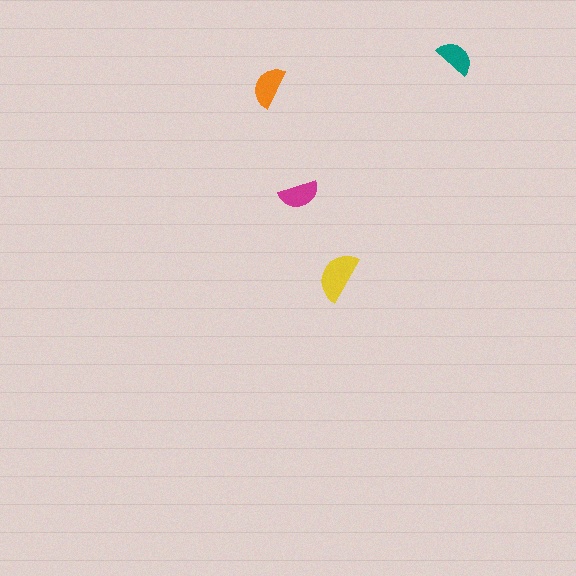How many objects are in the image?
There are 4 objects in the image.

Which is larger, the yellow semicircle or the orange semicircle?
The yellow one.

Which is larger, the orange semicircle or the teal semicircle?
The orange one.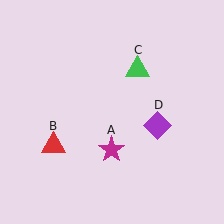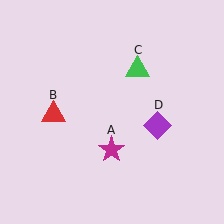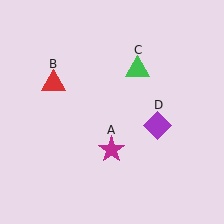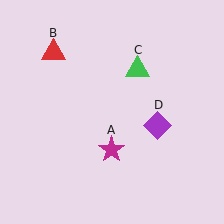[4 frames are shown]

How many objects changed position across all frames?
1 object changed position: red triangle (object B).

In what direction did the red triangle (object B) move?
The red triangle (object B) moved up.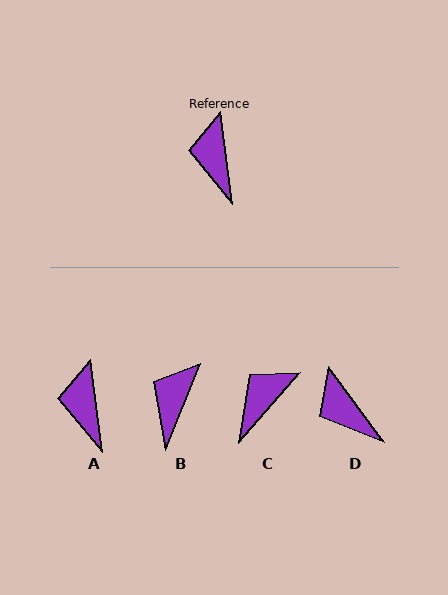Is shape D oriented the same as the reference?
No, it is off by about 29 degrees.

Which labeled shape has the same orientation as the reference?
A.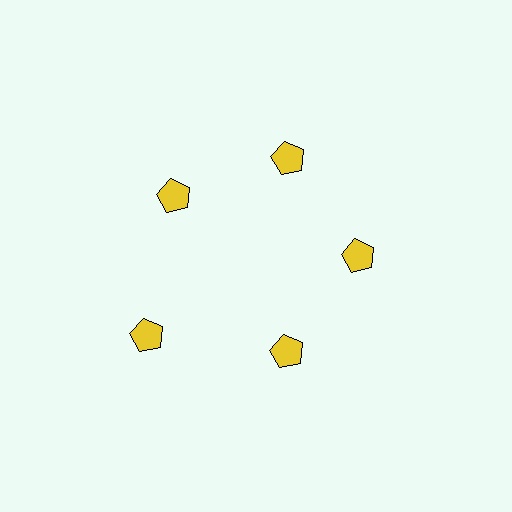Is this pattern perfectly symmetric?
No. The 5 yellow pentagons are arranged in a ring, but one element near the 8 o'clock position is pushed outward from the center, breaking the 5-fold rotational symmetry.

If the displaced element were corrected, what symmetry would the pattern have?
It would have 5-fold rotational symmetry — the pattern would map onto itself every 72 degrees.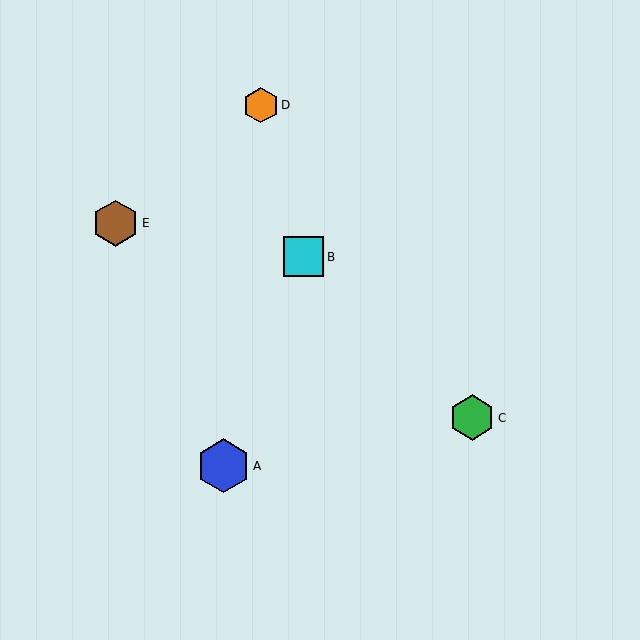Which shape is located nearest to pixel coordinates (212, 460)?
The blue hexagon (labeled A) at (223, 466) is nearest to that location.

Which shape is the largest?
The blue hexagon (labeled A) is the largest.